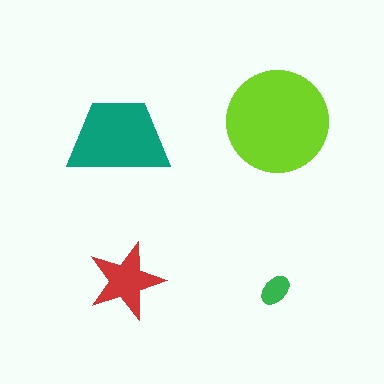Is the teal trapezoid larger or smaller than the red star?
Larger.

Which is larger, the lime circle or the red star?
The lime circle.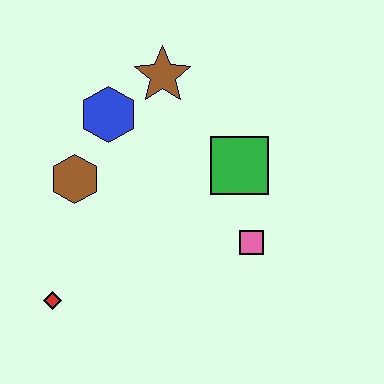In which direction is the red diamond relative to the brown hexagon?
The red diamond is below the brown hexagon.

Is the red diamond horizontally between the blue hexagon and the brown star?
No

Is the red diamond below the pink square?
Yes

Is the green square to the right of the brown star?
Yes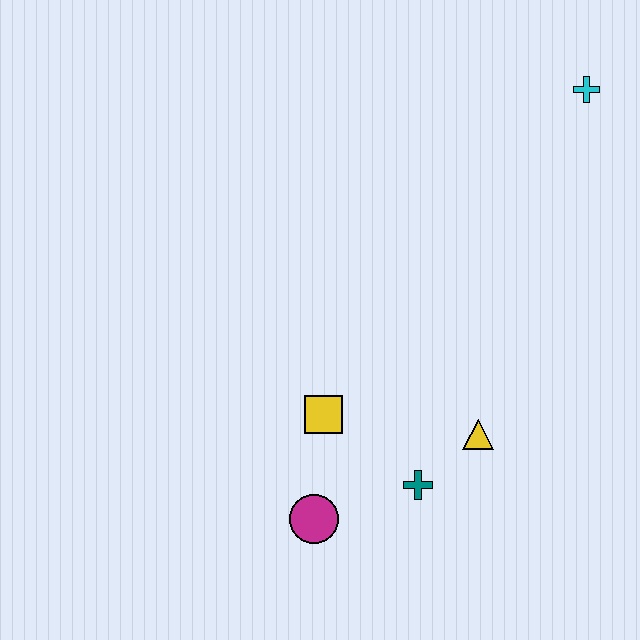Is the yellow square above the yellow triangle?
Yes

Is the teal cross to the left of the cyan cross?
Yes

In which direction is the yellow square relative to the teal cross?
The yellow square is to the left of the teal cross.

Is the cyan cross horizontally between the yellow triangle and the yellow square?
No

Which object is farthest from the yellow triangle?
The cyan cross is farthest from the yellow triangle.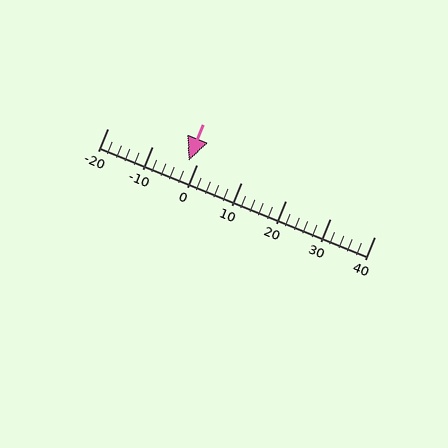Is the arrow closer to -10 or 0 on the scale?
The arrow is closer to 0.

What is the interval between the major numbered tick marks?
The major tick marks are spaced 10 units apart.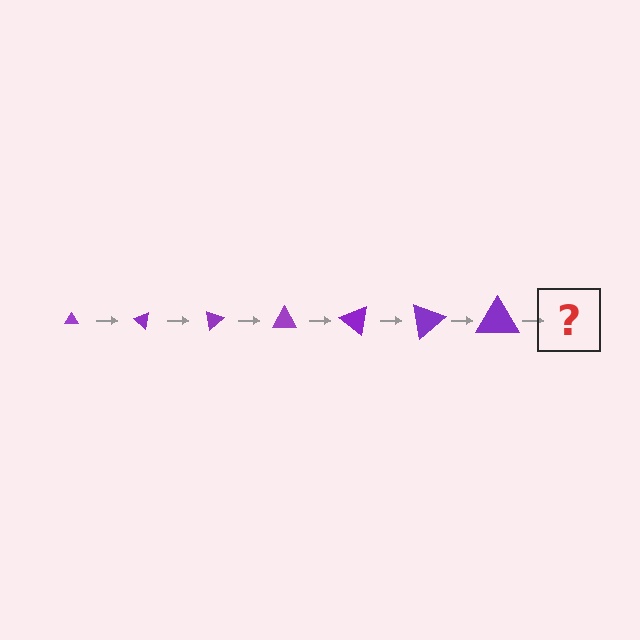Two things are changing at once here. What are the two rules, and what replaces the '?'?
The two rules are that the triangle grows larger each step and it rotates 40 degrees each step. The '?' should be a triangle, larger than the previous one and rotated 280 degrees from the start.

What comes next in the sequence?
The next element should be a triangle, larger than the previous one and rotated 280 degrees from the start.